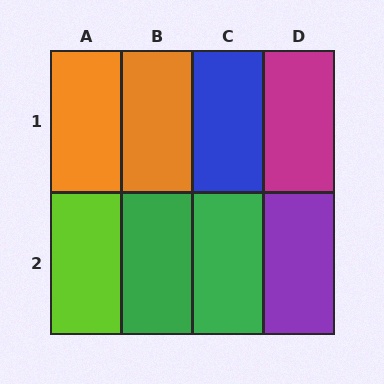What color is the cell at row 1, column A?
Orange.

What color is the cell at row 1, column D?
Magenta.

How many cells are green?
2 cells are green.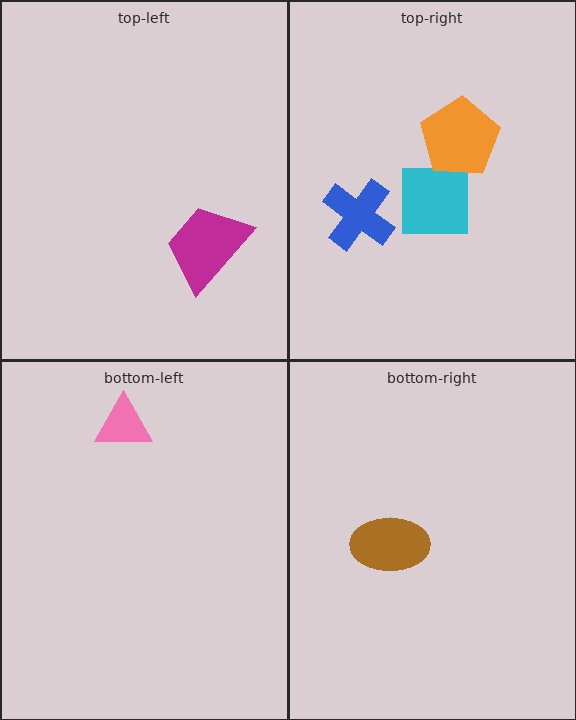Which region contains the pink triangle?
The bottom-left region.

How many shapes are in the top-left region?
1.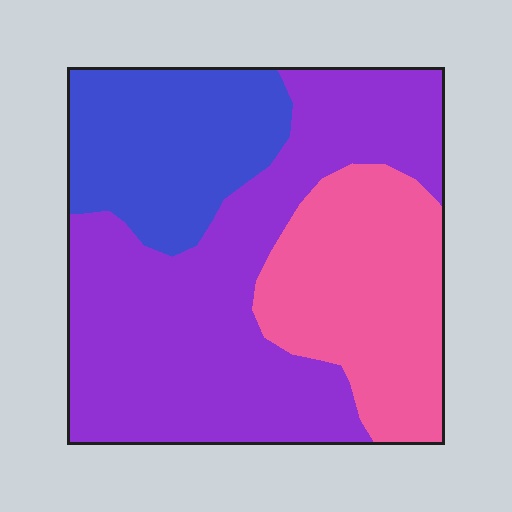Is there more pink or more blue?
Pink.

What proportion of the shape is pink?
Pink takes up about one quarter (1/4) of the shape.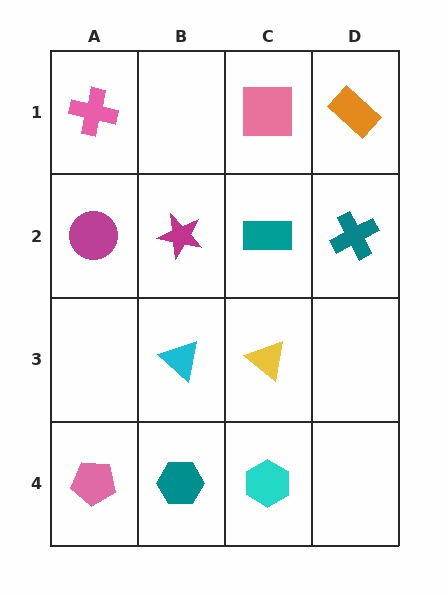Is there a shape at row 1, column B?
No, that cell is empty.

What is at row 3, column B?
A cyan triangle.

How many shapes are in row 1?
3 shapes.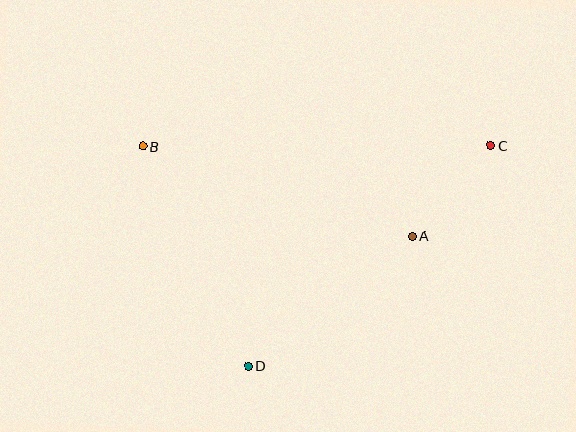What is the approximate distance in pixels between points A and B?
The distance between A and B is approximately 284 pixels.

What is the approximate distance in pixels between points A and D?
The distance between A and D is approximately 209 pixels.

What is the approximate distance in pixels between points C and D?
The distance between C and D is approximately 328 pixels.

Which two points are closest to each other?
Points A and C are closest to each other.